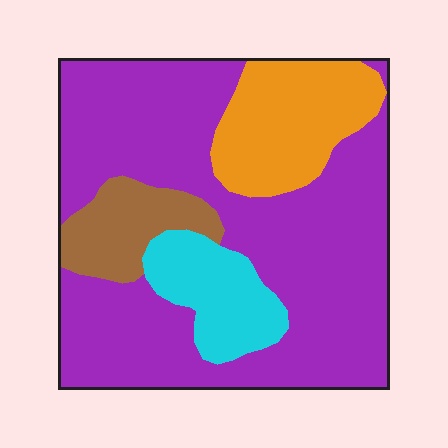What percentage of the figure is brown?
Brown covers about 10% of the figure.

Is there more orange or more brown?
Orange.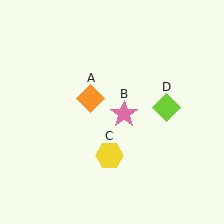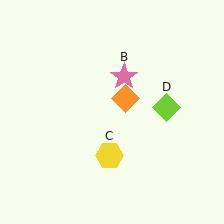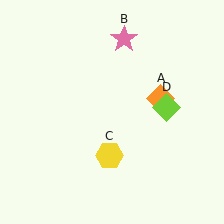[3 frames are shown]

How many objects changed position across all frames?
2 objects changed position: orange diamond (object A), pink star (object B).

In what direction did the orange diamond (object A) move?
The orange diamond (object A) moved right.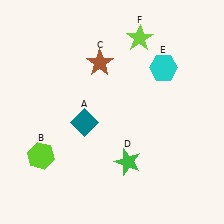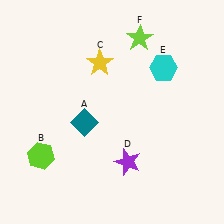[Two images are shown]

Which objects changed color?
C changed from brown to yellow. D changed from green to purple.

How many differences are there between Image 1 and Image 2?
There are 2 differences between the two images.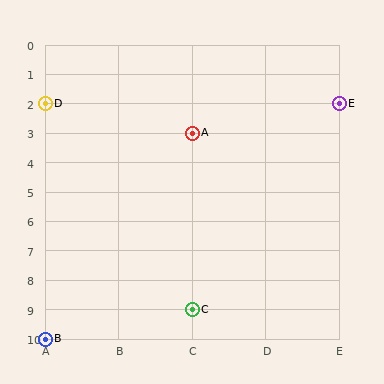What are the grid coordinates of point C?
Point C is at grid coordinates (C, 9).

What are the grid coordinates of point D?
Point D is at grid coordinates (A, 2).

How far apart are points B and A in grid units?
Points B and A are 2 columns and 7 rows apart (about 7.3 grid units diagonally).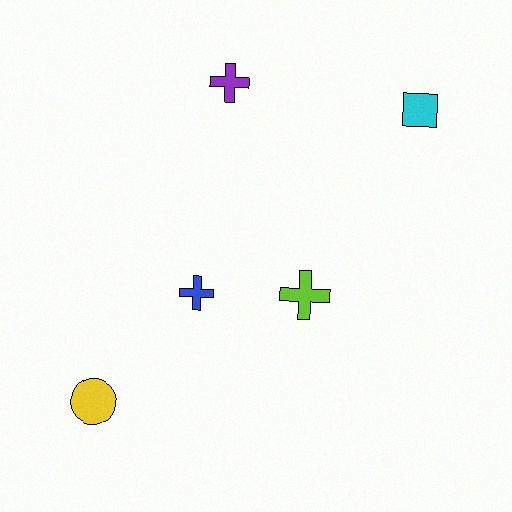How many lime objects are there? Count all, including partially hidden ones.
There is 1 lime object.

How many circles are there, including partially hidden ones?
There is 1 circle.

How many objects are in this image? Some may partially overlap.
There are 5 objects.